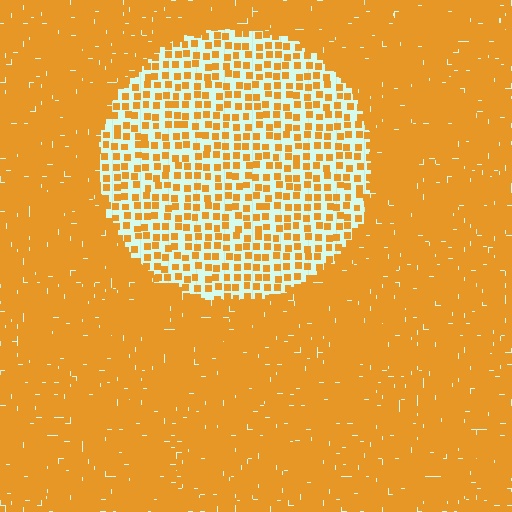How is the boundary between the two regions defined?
The boundary is defined by a change in element density (approximately 2.9x ratio). All elements are the same color, size, and shape.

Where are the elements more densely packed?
The elements are more densely packed outside the circle boundary.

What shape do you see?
I see a circle.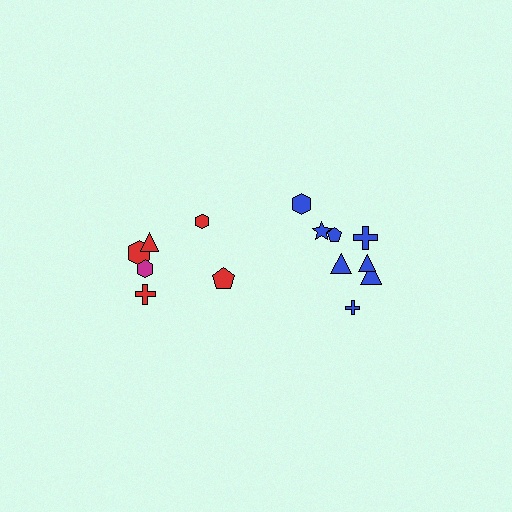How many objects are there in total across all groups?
There are 14 objects.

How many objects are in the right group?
There are 8 objects.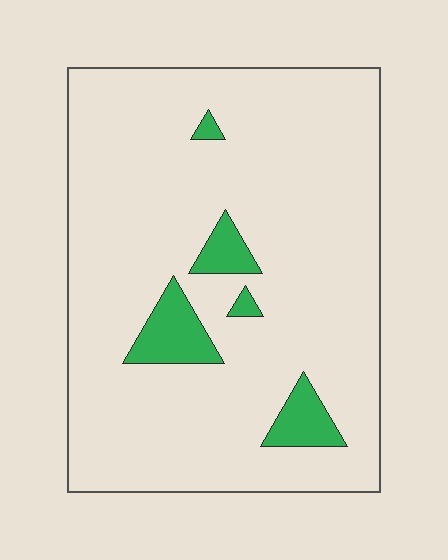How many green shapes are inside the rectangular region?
5.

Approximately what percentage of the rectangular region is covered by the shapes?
Approximately 10%.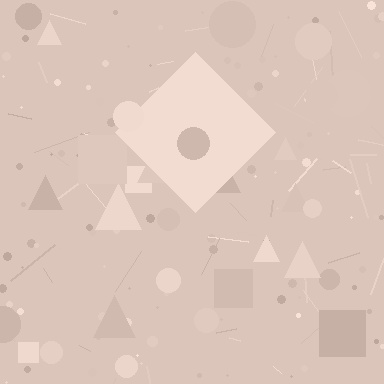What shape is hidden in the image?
A diamond is hidden in the image.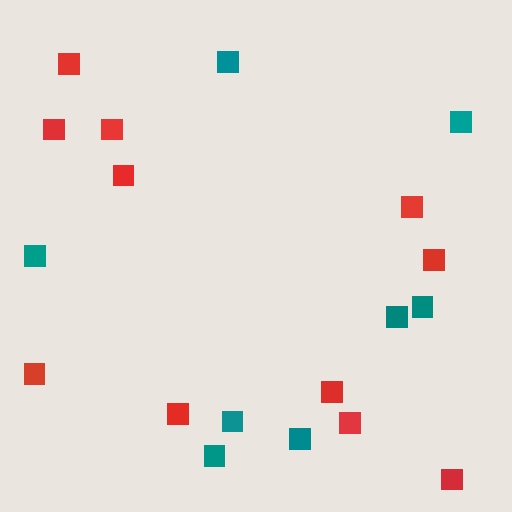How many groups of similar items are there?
There are 2 groups: one group of teal squares (8) and one group of red squares (11).